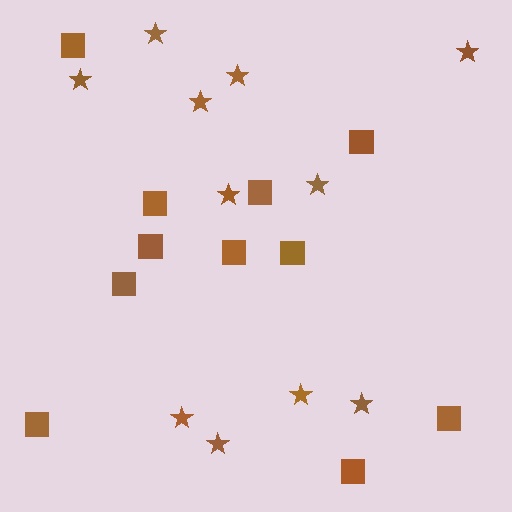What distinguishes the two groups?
There are 2 groups: one group of stars (11) and one group of squares (11).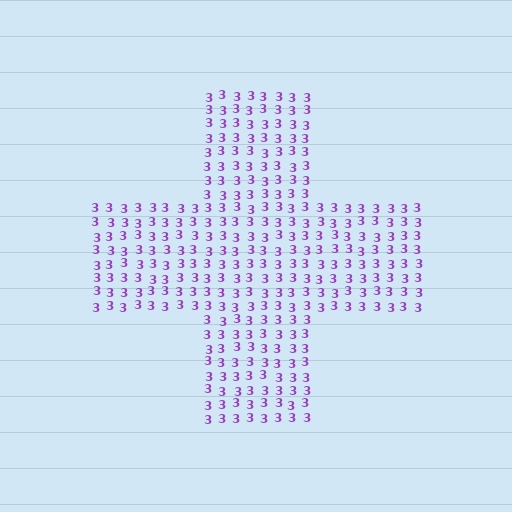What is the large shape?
The large shape is a cross.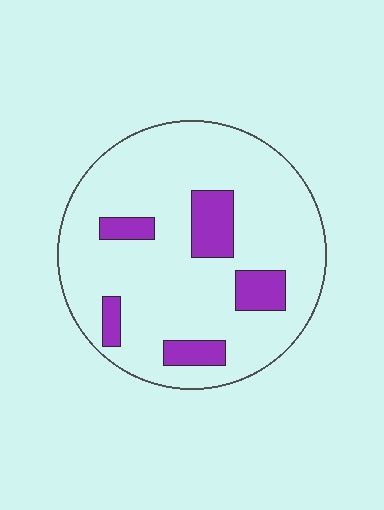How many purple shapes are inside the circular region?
5.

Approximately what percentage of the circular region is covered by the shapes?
Approximately 15%.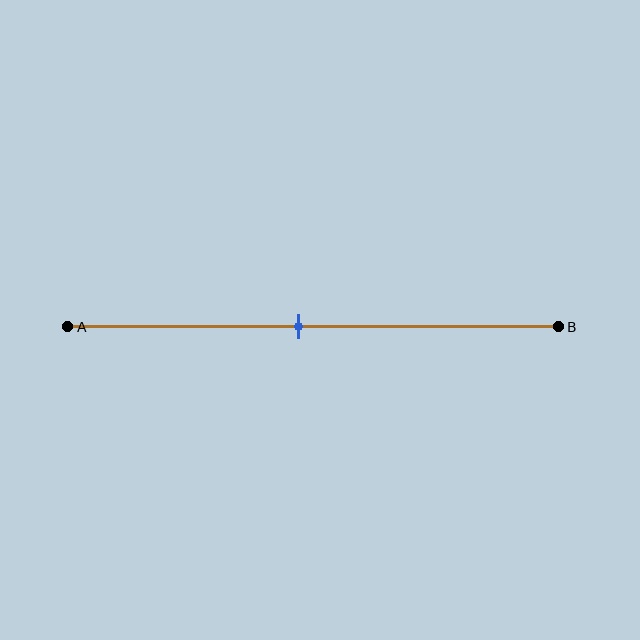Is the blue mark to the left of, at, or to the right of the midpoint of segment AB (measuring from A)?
The blue mark is approximately at the midpoint of segment AB.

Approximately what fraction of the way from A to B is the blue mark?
The blue mark is approximately 45% of the way from A to B.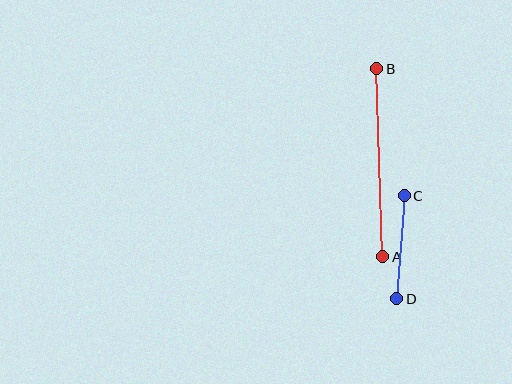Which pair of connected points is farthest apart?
Points A and B are farthest apart.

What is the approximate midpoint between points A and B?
The midpoint is at approximately (380, 163) pixels.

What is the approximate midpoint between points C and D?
The midpoint is at approximately (401, 247) pixels.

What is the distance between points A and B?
The distance is approximately 188 pixels.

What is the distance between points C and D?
The distance is approximately 103 pixels.